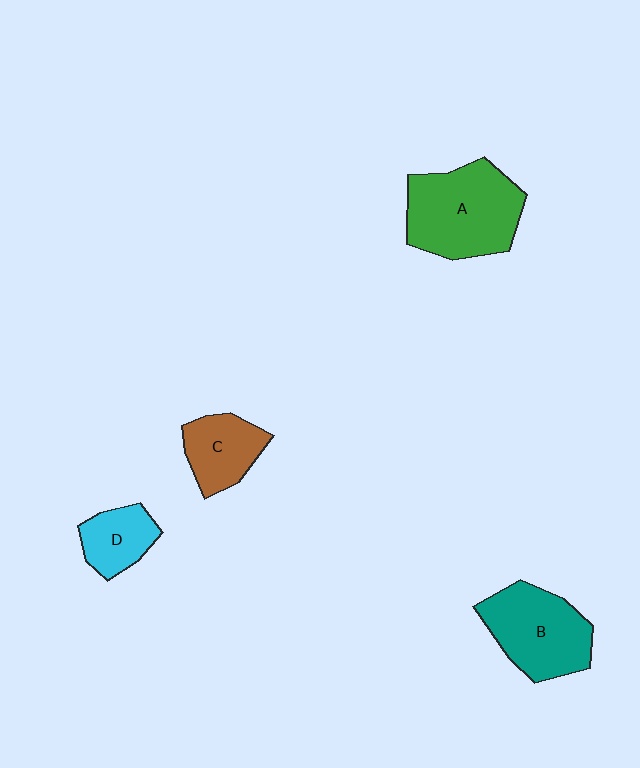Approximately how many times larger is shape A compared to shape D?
Approximately 2.3 times.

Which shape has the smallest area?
Shape D (cyan).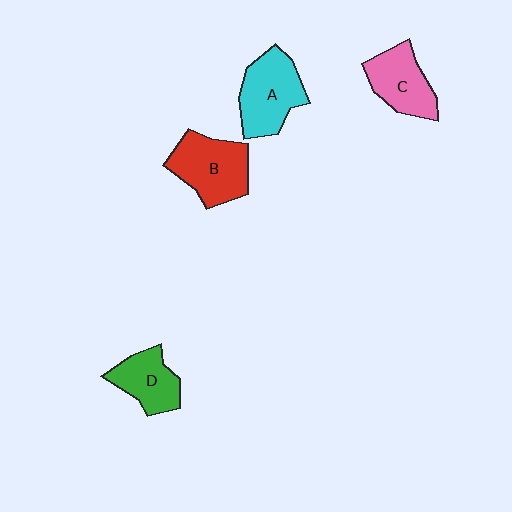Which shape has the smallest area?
Shape D (green).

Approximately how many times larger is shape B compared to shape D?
Approximately 1.4 times.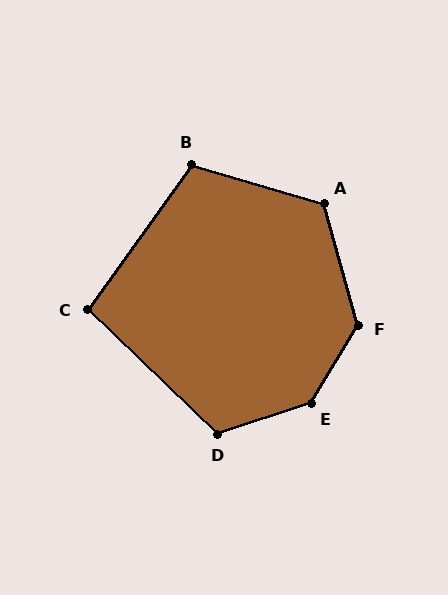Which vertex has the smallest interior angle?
C, at approximately 98 degrees.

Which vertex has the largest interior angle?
E, at approximately 139 degrees.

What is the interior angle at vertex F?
Approximately 133 degrees (obtuse).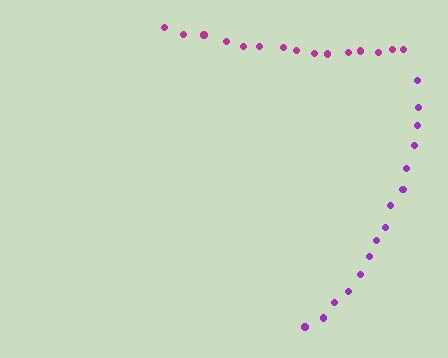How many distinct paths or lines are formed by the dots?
There are 2 distinct paths.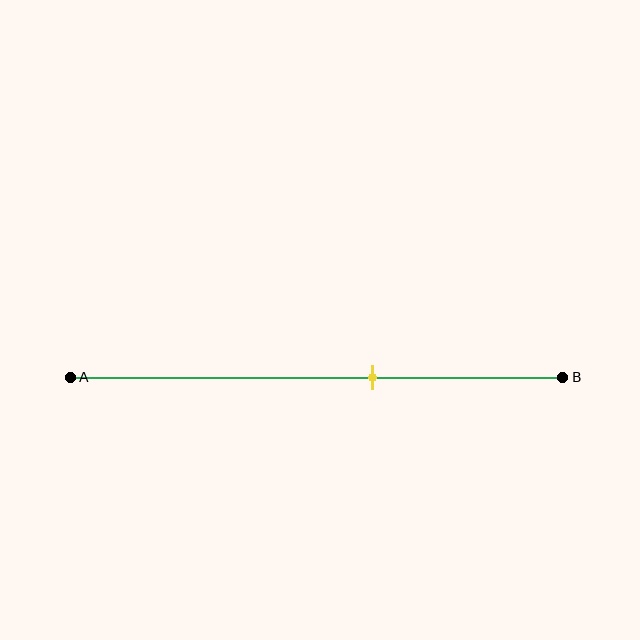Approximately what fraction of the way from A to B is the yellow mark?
The yellow mark is approximately 60% of the way from A to B.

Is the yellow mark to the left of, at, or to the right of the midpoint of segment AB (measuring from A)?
The yellow mark is to the right of the midpoint of segment AB.